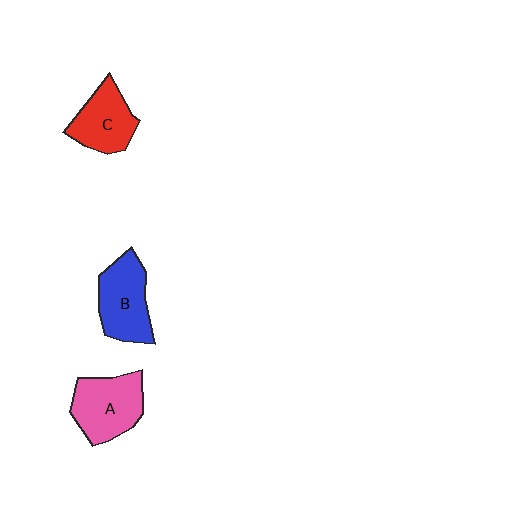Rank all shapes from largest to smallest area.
From largest to smallest: A (pink), B (blue), C (red).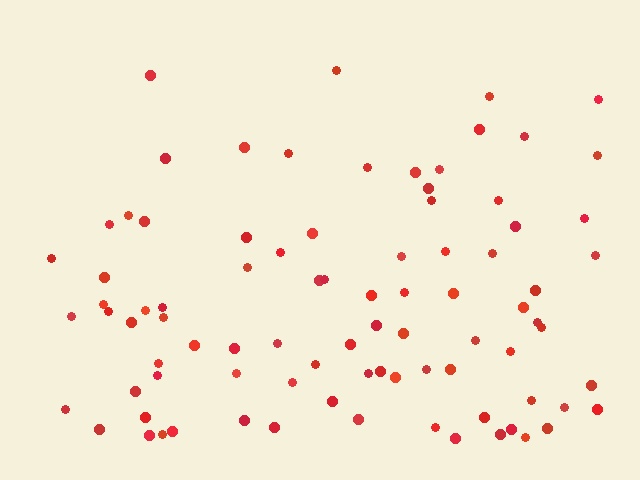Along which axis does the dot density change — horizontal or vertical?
Vertical.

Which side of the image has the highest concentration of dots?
The bottom.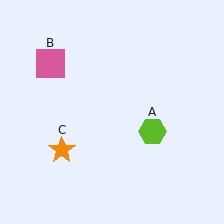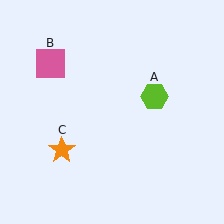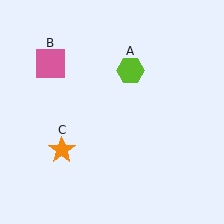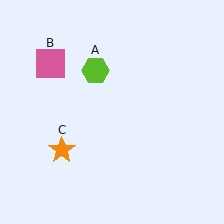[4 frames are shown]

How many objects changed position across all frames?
1 object changed position: lime hexagon (object A).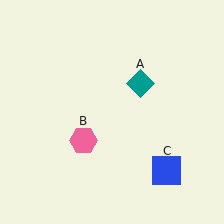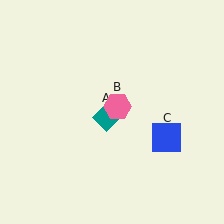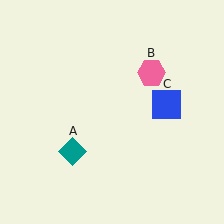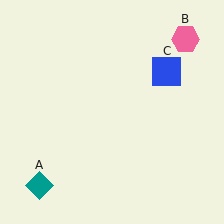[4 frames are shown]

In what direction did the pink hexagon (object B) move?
The pink hexagon (object B) moved up and to the right.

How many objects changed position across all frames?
3 objects changed position: teal diamond (object A), pink hexagon (object B), blue square (object C).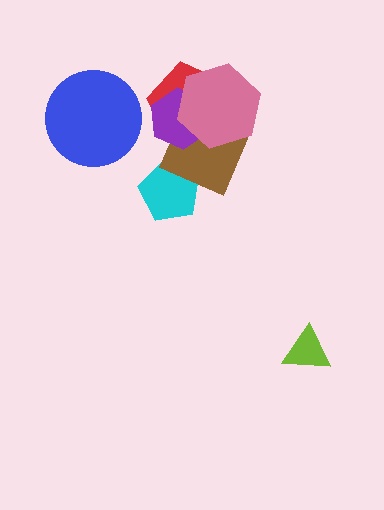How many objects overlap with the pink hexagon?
3 objects overlap with the pink hexagon.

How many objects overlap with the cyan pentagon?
1 object overlaps with the cyan pentagon.